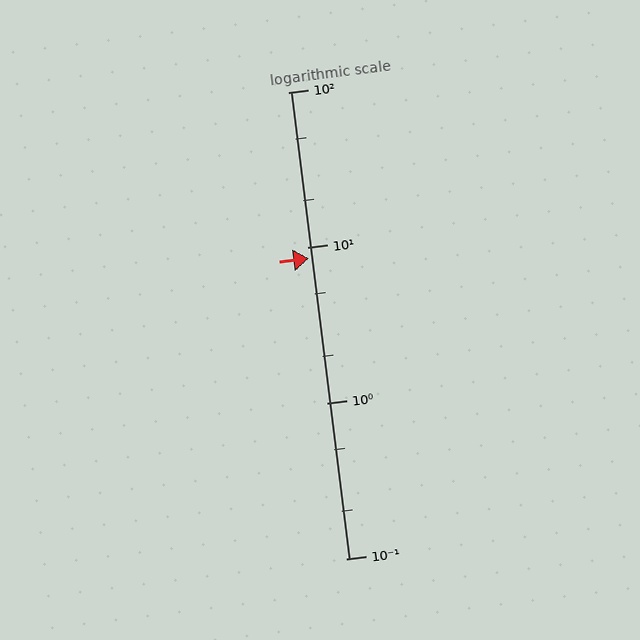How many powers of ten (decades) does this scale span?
The scale spans 3 decades, from 0.1 to 100.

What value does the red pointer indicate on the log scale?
The pointer indicates approximately 8.5.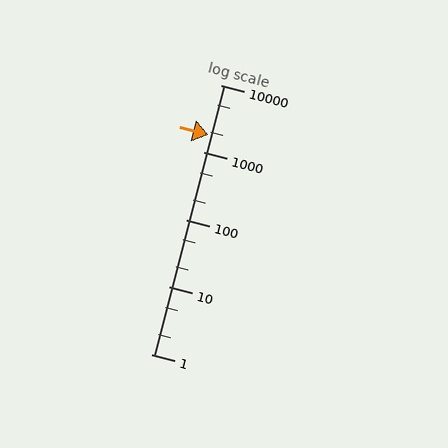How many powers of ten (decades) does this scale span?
The scale spans 4 decades, from 1 to 10000.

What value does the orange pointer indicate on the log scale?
The pointer indicates approximately 1800.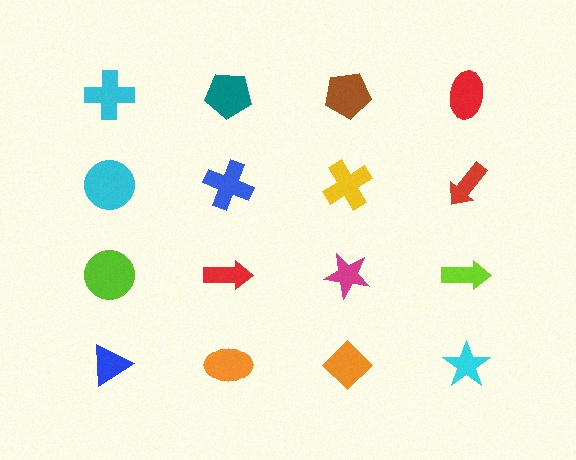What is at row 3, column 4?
A lime arrow.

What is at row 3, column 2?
A red arrow.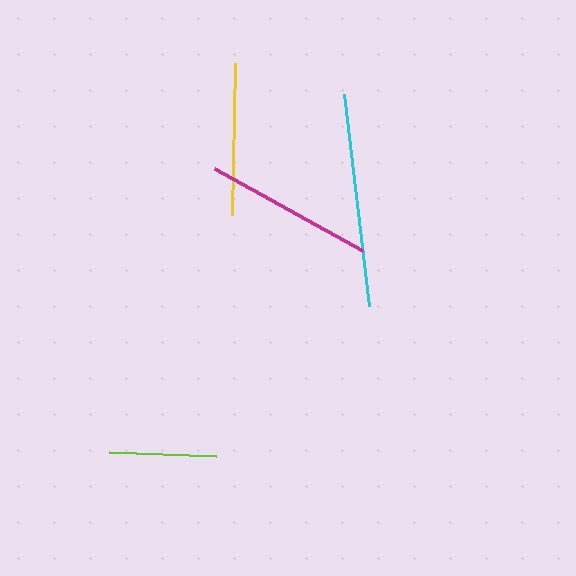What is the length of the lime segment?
The lime segment is approximately 108 pixels long.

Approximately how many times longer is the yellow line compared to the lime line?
The yellow line is approximately 1.4 times the length of the lime line.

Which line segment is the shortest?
The lime line is the shortest at approximately 108 pixels.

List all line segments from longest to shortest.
From longest to shortest: cyan, magenta, yellow, lime.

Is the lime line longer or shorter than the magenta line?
The magenta line is longer than the lime line.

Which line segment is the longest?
The cyan line is the longest at approximately 213 pixels.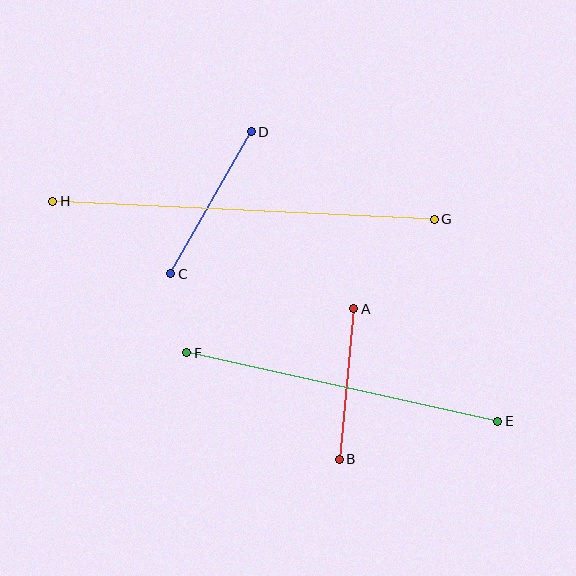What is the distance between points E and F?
The distance is approximately 318 pixels.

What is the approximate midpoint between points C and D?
The midpoint is at approximately (211, 203) pixels.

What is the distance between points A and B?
The distance is approximately 151 pixels.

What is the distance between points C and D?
The distance is approximately 163 pixels.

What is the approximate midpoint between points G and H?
The midpoint is at approximately (243, 210) pixels.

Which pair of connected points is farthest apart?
Points G and H are farthest apart.